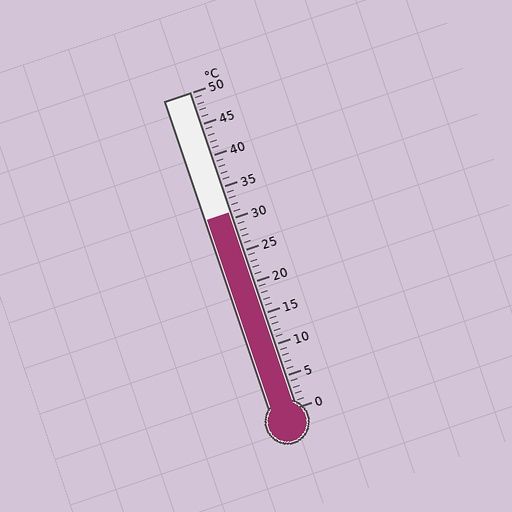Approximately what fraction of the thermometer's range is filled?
The thermometer is filled to approximately 60% of its range.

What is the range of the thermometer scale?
The thermometer scale ranges from 0°C to 50°C.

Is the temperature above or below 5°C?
The temperature is above 5°C.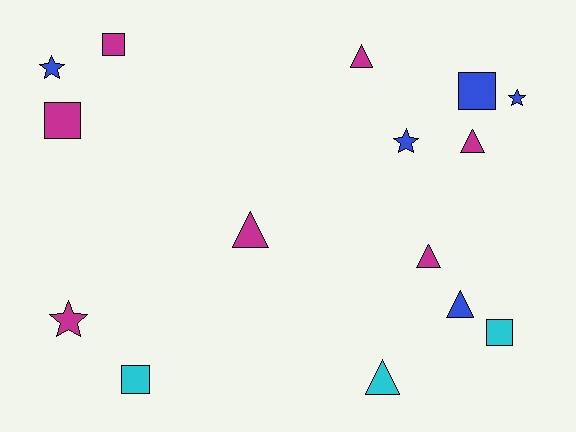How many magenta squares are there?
There are 2 magenta squares.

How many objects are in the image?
There are 15 objects.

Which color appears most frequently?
Magenta, with 7 objects.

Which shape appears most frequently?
Triangle, with 6 objects.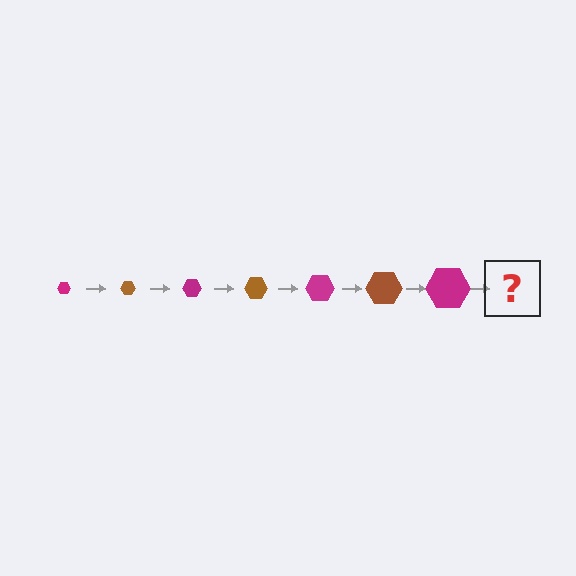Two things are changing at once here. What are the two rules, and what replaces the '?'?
The two rules are that the hexagon grows larger each step and the color cycles through magenta and brown. The '?' should be a brown hexagon, larger than the previous one.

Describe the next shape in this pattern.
It should be a brown hexagon, larger than the previous one.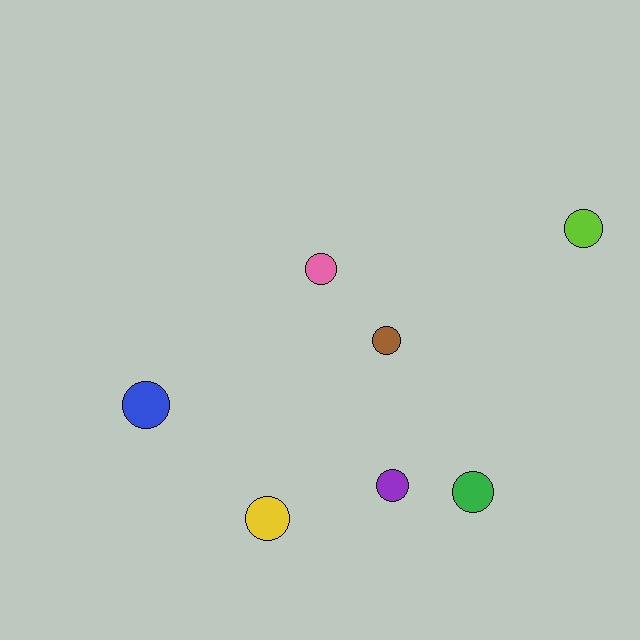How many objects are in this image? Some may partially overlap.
There are 7 objects.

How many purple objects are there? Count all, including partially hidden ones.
There is 1 purple object.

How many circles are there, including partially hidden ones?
There are 7 circles.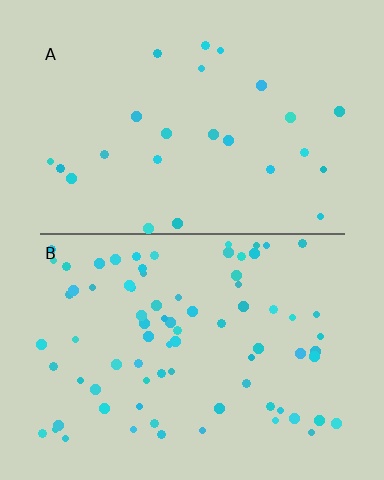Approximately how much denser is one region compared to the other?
Approximately 3.2× — region B over region A.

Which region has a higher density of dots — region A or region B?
B (the bottom).